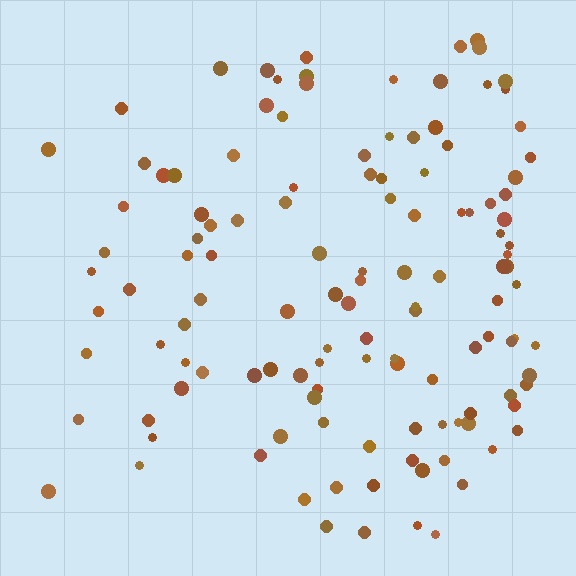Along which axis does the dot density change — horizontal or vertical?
Horizontal.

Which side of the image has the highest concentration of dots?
The right.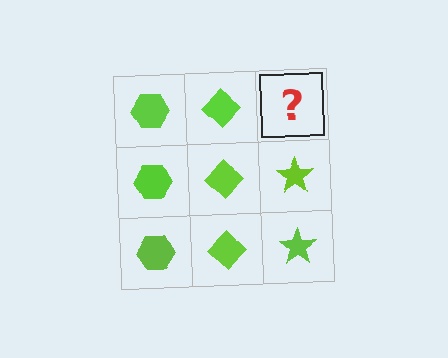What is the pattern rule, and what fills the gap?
The rule is that each column has a consistent shape. The gap should be filled with a lime star.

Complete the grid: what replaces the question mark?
The question mark should be replaced with a lime star.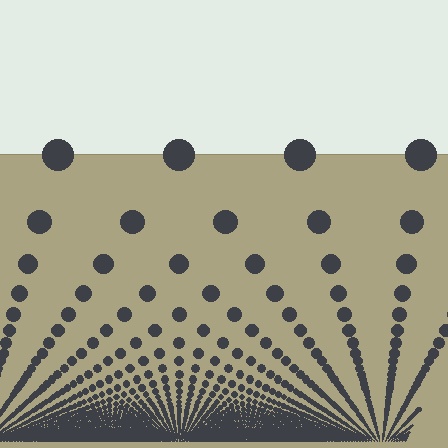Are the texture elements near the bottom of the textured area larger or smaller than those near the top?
Smaller. The gradient is inverted — elements near the bottom are smaller and denser.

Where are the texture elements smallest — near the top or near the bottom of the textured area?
Near the bottom.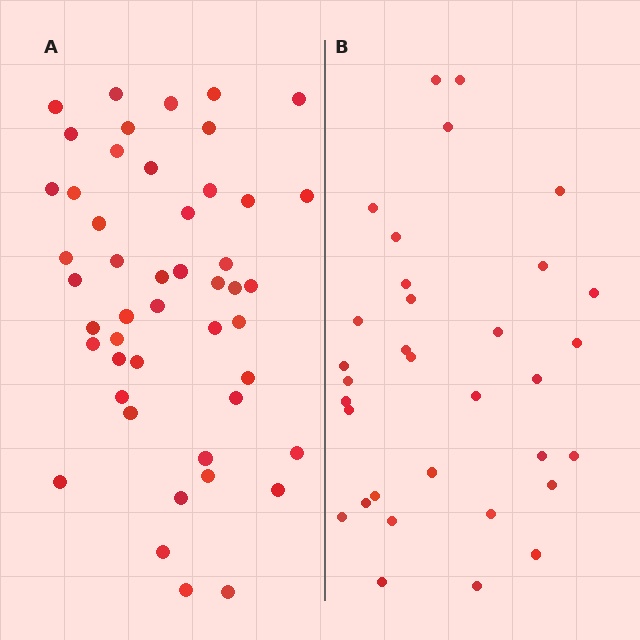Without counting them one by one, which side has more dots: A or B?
Region A (the left region) has more dots.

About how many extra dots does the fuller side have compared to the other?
Region A has approximately 15 more dots than region B.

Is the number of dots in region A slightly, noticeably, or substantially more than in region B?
Region A has substantially more. The ratio is roughly 1.5 to 1.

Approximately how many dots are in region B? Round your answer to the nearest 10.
About 30 dots. (The exact count is 33, which rounds to 30.)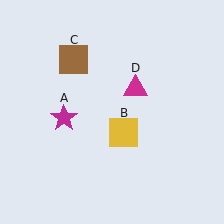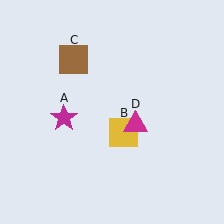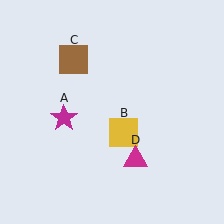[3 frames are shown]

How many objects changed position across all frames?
1 object changed position: magenta triangle (object D).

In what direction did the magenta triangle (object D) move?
The magenta triangle (object D) moved down.